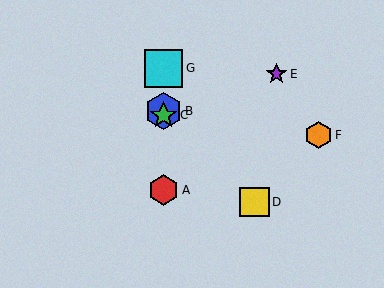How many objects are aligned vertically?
4 objects (A, B, C, G) are aligned vertically.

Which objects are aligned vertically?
Objects A, B, C, G are aligned vertically.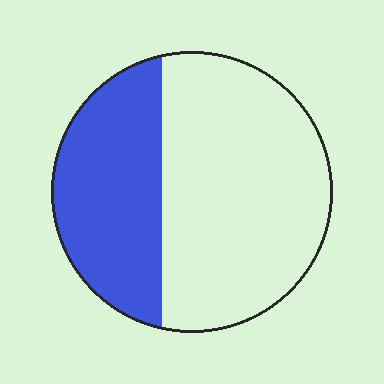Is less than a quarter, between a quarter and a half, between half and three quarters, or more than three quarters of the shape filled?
Between a quarter and a half.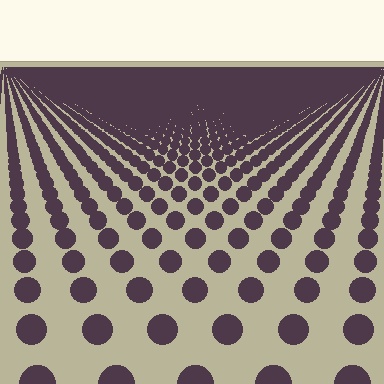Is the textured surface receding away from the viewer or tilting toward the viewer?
The surface is receding away from the viewer. Texture elements get smaller and denser toward the top.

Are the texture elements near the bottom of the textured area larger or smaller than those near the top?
Larger. Near the bottom, elements are closer to the viewer and appear at a bigger on-screen size.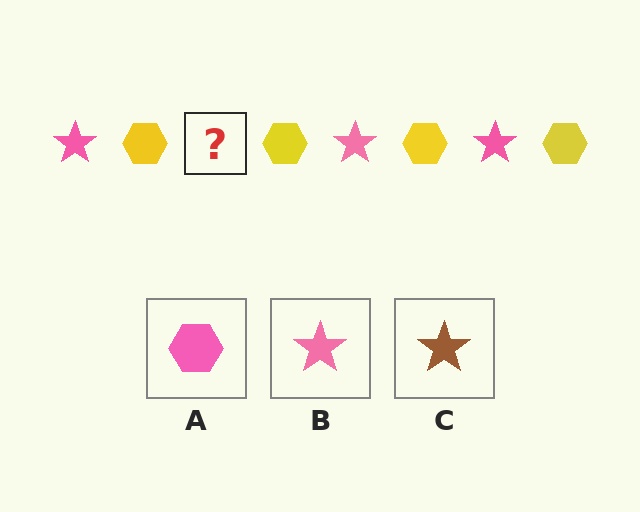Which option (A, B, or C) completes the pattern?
B.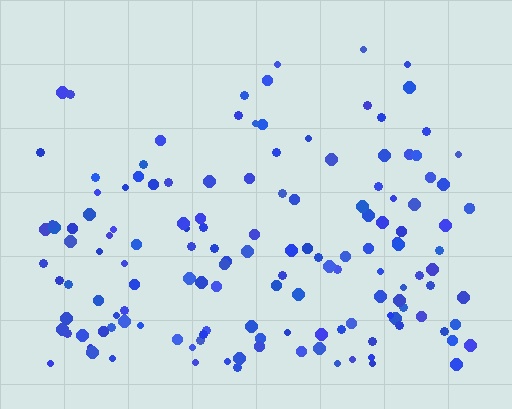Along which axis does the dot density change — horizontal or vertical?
Vertical.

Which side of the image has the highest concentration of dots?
The bottom.